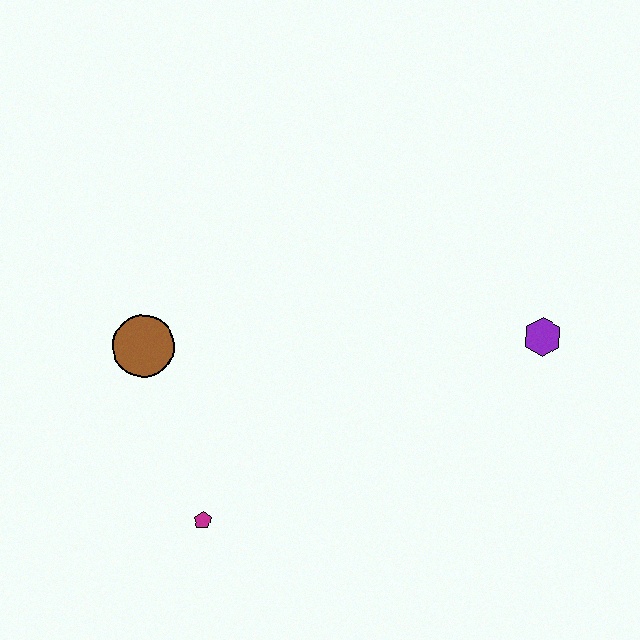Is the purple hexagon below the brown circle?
No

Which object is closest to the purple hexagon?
The magenta pentagon is closest to the purple hexagon.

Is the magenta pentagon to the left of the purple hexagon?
Yes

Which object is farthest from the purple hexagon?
The brown circle is farthest from the purple hexagon.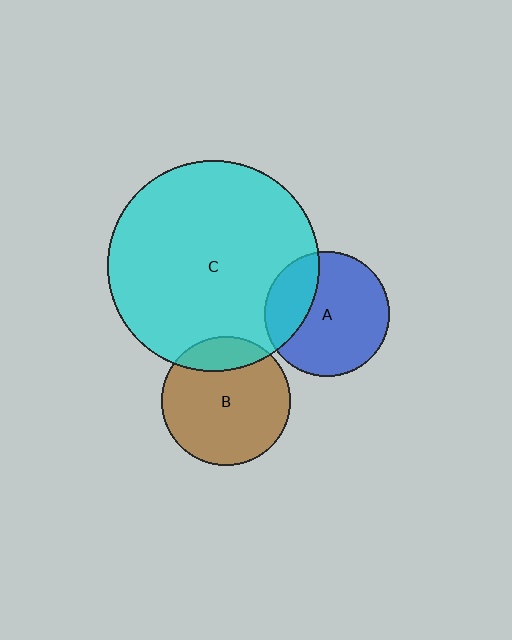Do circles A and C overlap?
Yes.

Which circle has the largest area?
Circle C (cyan).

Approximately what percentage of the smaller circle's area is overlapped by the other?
Approximately 25%.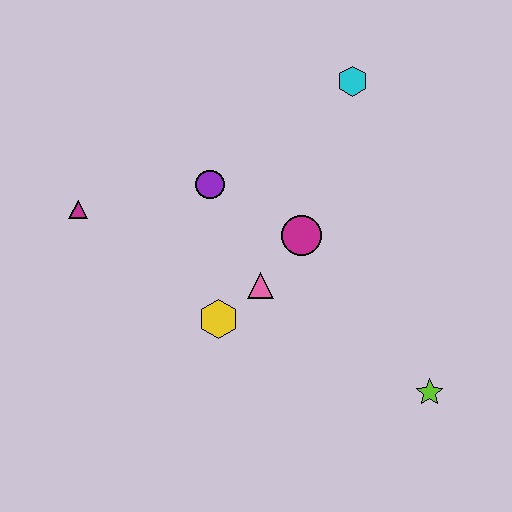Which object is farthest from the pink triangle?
The cyan hexagon is farthest from the pink triangle.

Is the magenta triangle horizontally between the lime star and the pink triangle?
No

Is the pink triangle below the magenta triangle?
Yes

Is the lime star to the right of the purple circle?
Yes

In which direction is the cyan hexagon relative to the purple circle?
The cyan hexagon is to the right of the purple circle.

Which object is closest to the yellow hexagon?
The pink triangle is closest to the yellow hexagon.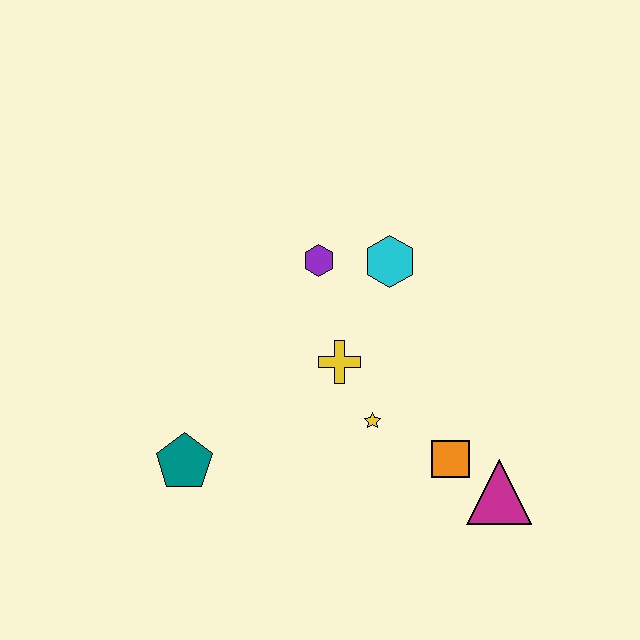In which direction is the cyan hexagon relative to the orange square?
The cyan hexagon is above the orange square.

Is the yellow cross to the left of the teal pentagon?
No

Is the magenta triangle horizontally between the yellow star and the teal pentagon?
No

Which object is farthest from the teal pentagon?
The magenta triangle is farthest from the teal pentagon.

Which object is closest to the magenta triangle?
The orange square is closest to the magenta triangle.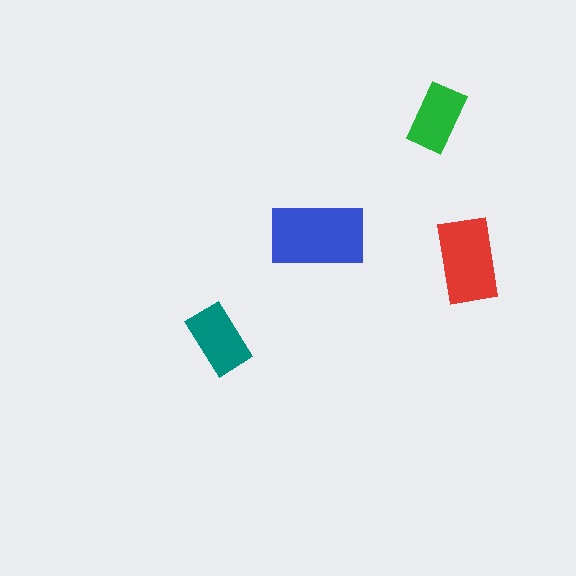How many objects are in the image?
There are 4 objects in the image.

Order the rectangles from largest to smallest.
the blue one, the red one, the teal one, the green one.